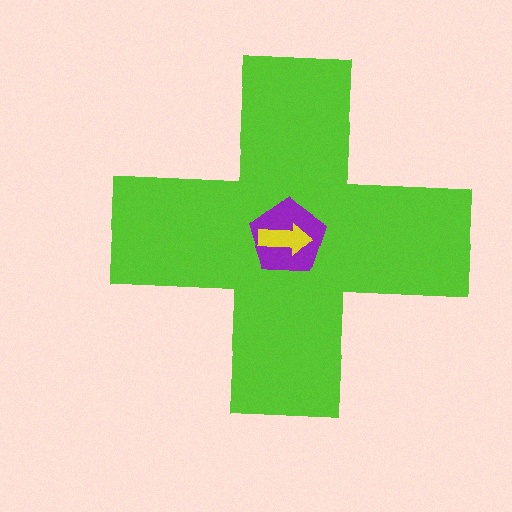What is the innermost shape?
The yellow arrow.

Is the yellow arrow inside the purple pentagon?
Yes.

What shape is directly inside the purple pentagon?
The yellow arrow.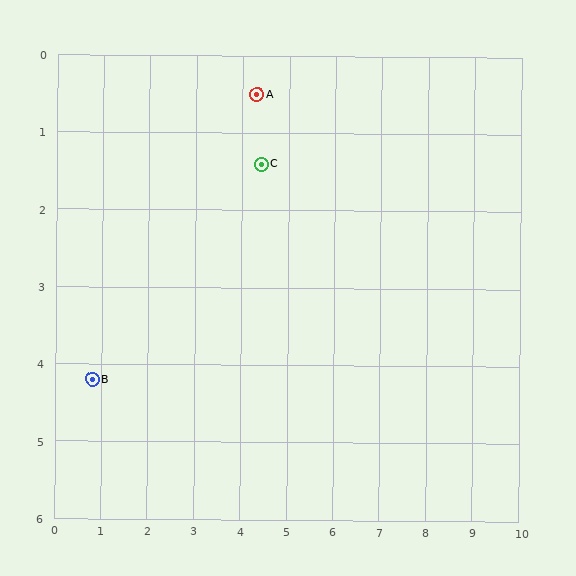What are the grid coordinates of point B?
Point B is at approximately (0.8, 4.2).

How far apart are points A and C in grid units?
Points A and C are about 0.9 grid units apart.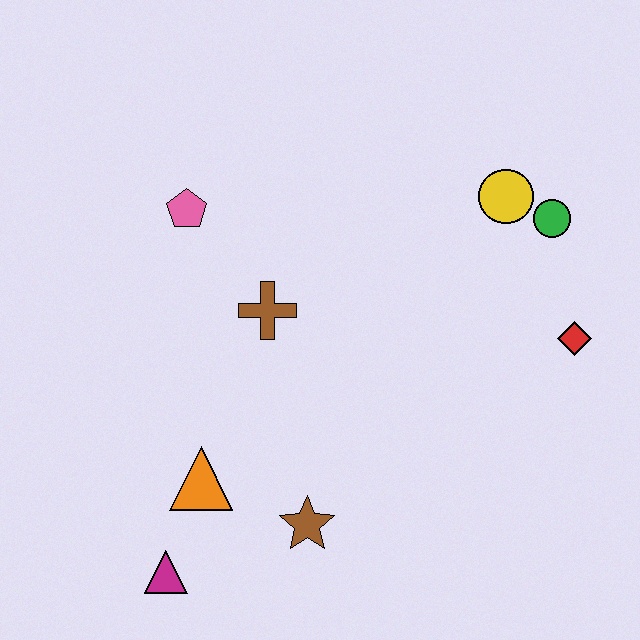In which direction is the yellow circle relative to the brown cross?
The yellow circle is to the right of the brown cross.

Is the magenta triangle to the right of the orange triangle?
No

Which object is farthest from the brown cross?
The red diamond is farthest from the brown cross.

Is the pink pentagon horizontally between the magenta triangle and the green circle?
Yes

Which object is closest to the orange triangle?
The magenta triangle is closest to the orange triangle.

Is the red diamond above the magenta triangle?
Yes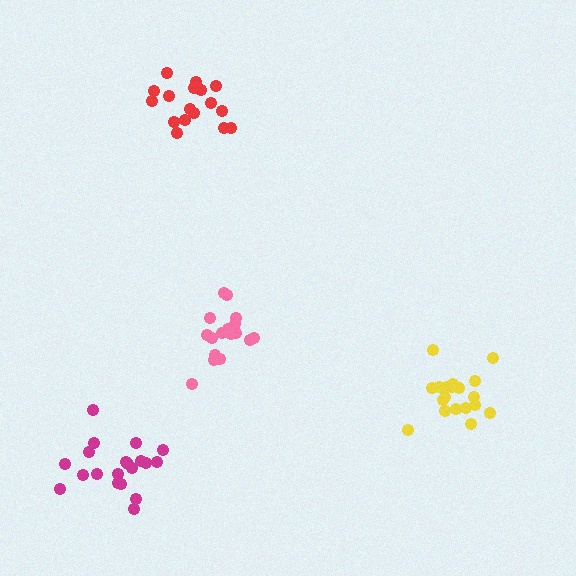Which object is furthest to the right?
The yellow cluster is rightmost.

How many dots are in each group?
Group 1: 17 dots, Group 2: 17 dots, Group 3: 20 dots, Group 4: 19 dots (73 total).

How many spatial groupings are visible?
There are 4 spatial groupings.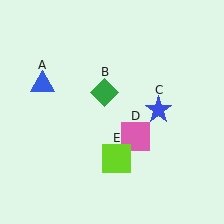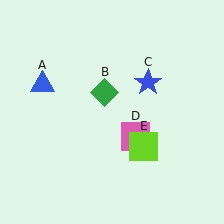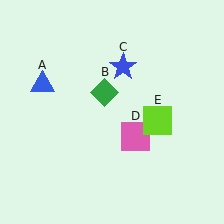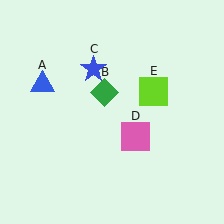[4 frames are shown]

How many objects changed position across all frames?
2 objects changed position: blue star (object C), lime square (object E).